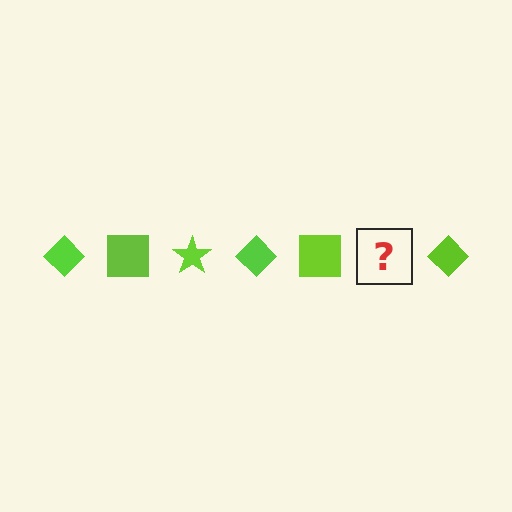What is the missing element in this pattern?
The missing element is a lime star.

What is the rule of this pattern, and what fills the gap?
The rule is that the pattern cycles through diamond, square, star shapes in lime. The gap should be filled with a lime star.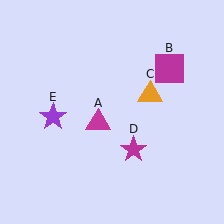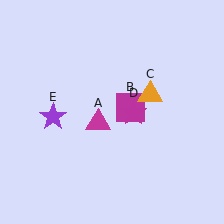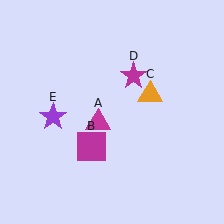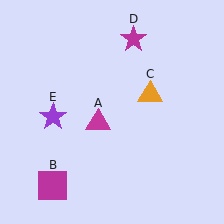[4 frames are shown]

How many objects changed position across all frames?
2 objects changed position: magenta square (object B), magenta star (object D).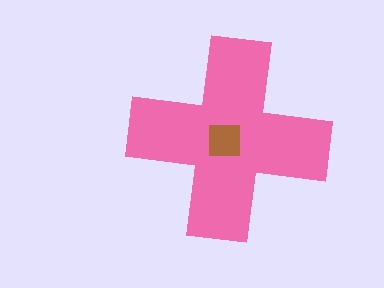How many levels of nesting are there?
2.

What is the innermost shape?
The brown square.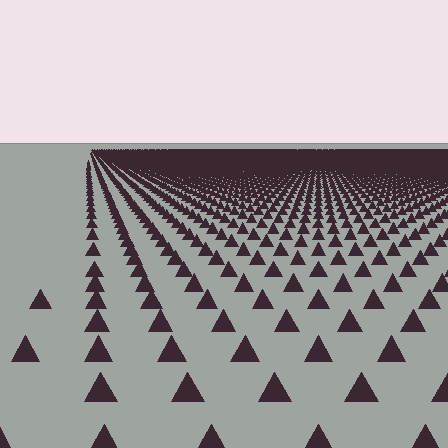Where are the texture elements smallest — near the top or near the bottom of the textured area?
Near the top.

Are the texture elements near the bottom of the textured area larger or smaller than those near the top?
Larger. Near the bottom, elements are closer to the viewer and appear at a bigger on-screen size.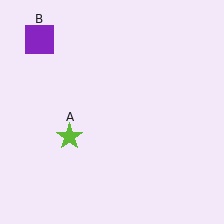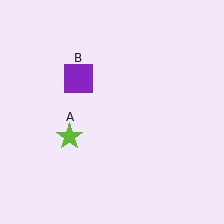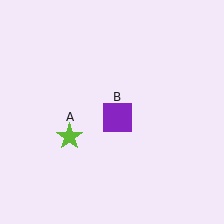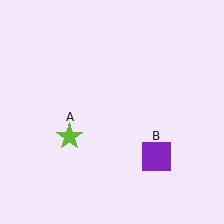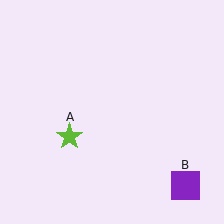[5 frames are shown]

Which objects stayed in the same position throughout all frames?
Lime star (object A) remained stationary.